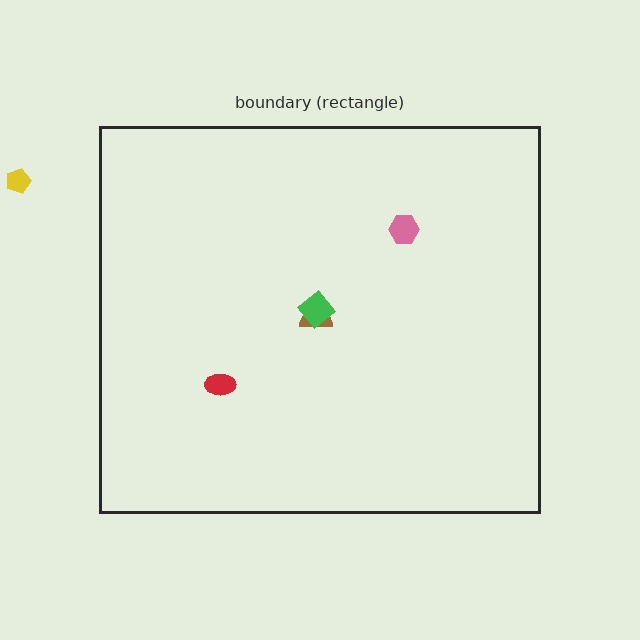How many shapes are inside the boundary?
4 inside, 1 outside.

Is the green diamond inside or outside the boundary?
Inside.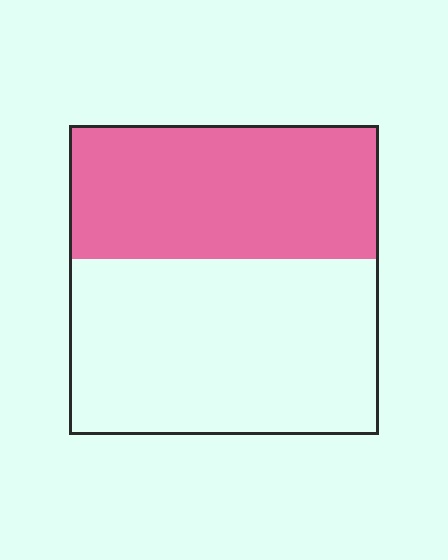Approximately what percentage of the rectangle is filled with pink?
Approximately 45%.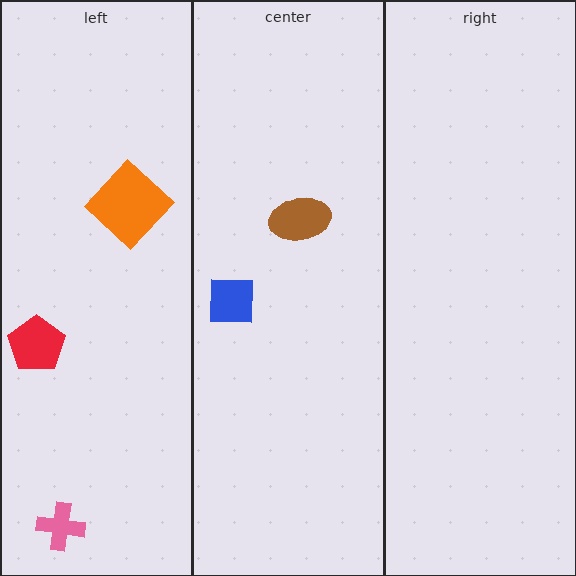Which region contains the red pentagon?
The left region.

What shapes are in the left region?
The orange diamond, the pink cross, the red pentagon.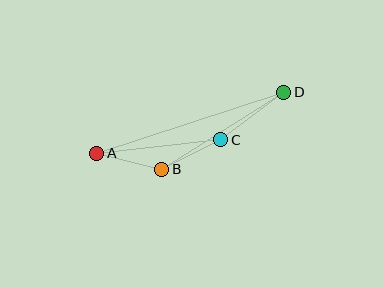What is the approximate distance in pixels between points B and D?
The distance between B and D is approximately 144 pixels.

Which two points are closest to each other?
Points B and C are closest to each other.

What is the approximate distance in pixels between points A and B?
The distance between A and B is approximately 67 pixels.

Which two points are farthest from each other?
Points A and D are farthest from each other.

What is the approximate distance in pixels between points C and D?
The distance between C and D is approximately 79 pixels.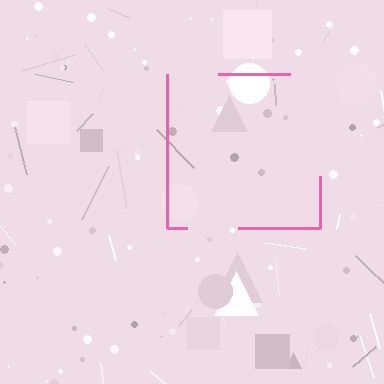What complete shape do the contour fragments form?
The contour fragments form a square.